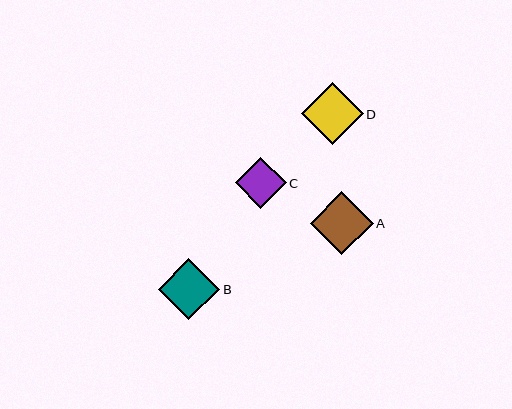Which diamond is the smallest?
Diamond C is the smallest with a size of approximately 51 pixels.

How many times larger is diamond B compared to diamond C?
Diamond B is approximately 1.2 times the size of diamond C.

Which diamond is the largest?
Diamond A is the largest with a size of approximately 63 pixels.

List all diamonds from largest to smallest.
From largest to smallest: A, D, B, C.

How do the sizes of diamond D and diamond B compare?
Diamond D and diamond B are approximately the same size.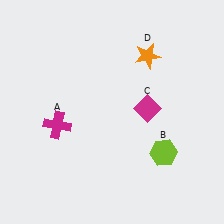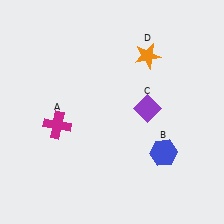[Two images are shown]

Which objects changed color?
B changed from lime to blue. C changed from magenta to purple.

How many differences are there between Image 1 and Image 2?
There are 2 differences between the two images.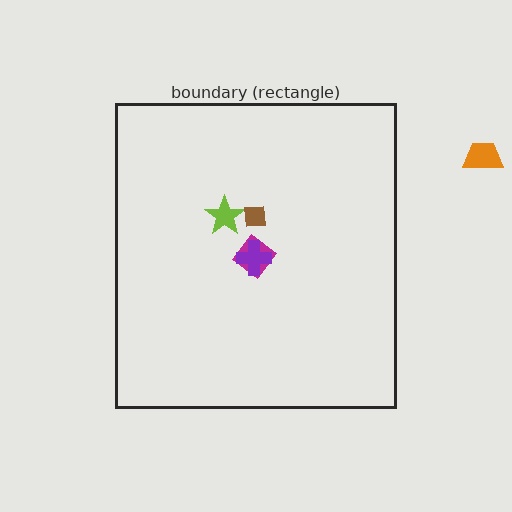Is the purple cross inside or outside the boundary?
Inside.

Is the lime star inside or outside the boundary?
Inside.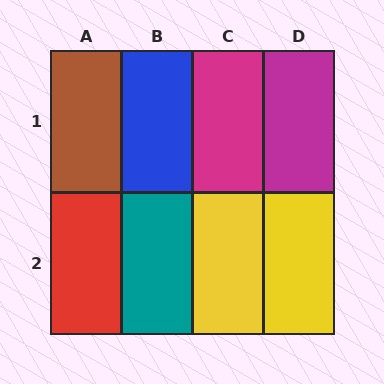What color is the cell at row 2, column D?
Yellow.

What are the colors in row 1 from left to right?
Brown, blue, magenta, magenta.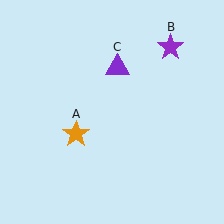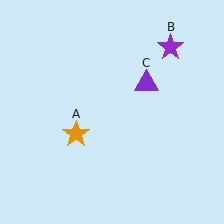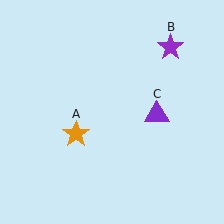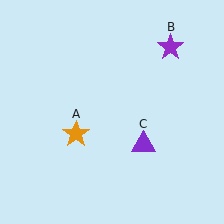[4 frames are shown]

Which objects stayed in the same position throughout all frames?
Orange star (object A) and purple star (object B) remained stationary.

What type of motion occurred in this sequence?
The purple triangle (object C) rotated clockwise around the center of the scene.